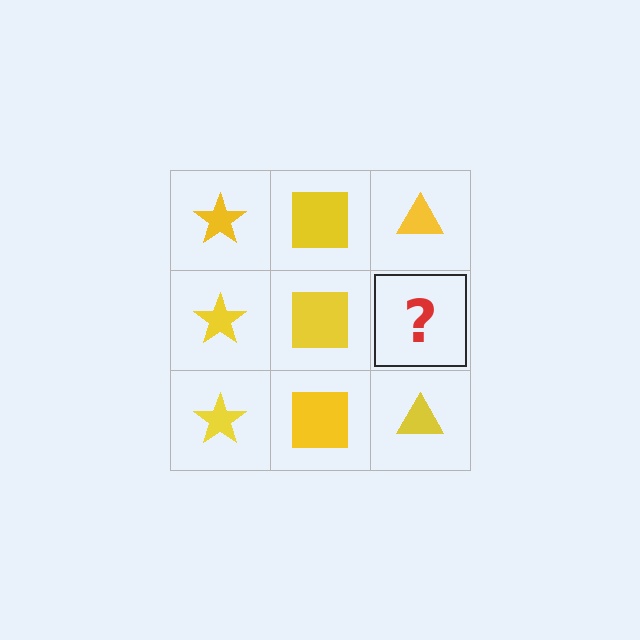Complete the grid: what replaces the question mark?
The question mark should be replaced with a yellow triangle.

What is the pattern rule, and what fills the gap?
The rule is that each column has a consistent shape. The gap should be filled with a yellow triangle.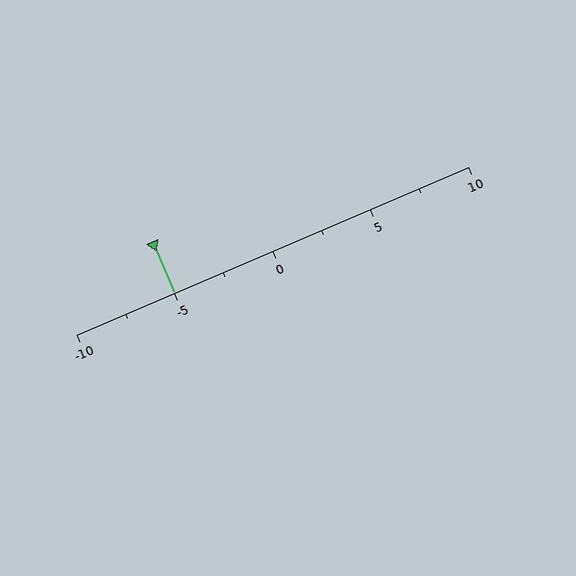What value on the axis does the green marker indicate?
The marker indicates approximately -5.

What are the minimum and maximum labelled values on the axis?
The axis runs from -10 to 10.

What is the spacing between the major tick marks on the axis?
The major ticks are spaced 5 apart.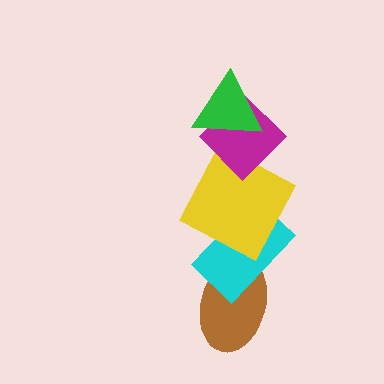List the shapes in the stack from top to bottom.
From top to bottom: the green triangle, the magenta diamond, the yellow square, the cyan rectangle, the brown ellipse.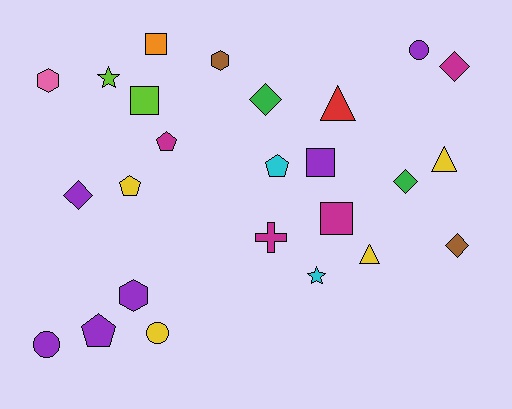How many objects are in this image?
There are 25 objects.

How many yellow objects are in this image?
There are 4 yellow objects.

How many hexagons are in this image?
There are 3 hexagons.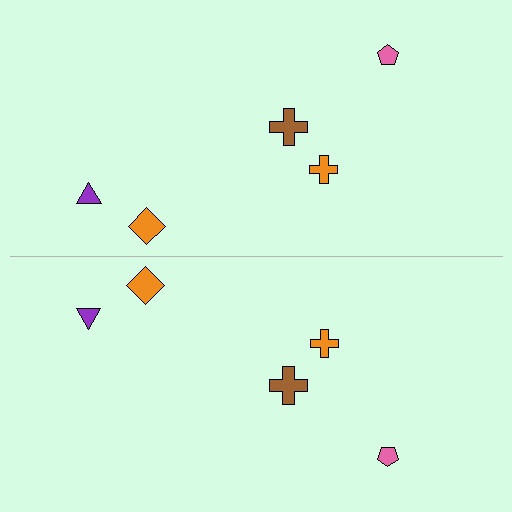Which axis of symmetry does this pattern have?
The pattern has a horizontal axis of symmetry running through the center of the image.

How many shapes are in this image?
There are 10 shapes in this image.